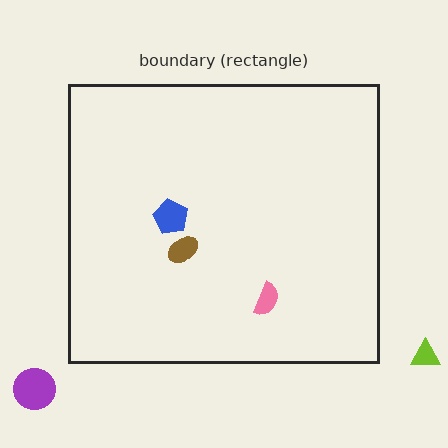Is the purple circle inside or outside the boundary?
Outside.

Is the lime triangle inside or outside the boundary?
Outside.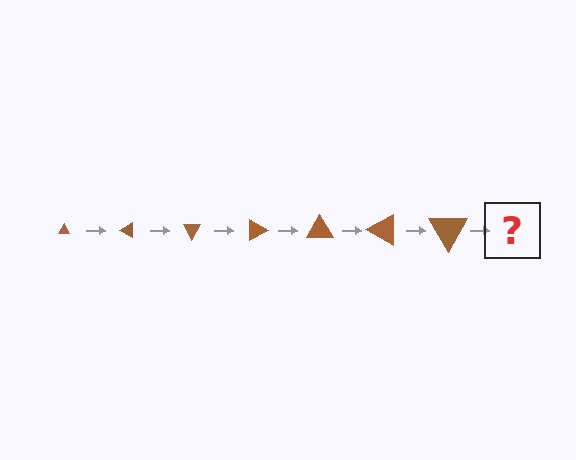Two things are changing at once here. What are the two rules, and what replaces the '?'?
The two rules are that the triangle grows larger each step and it rotates 30 degrees each step. The '?' should be a triangle, larger than the previous one and rotated 210 degrees from the start.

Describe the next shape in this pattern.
It should be a triangle, larger than the previous one and rotated 210 degrees from the start.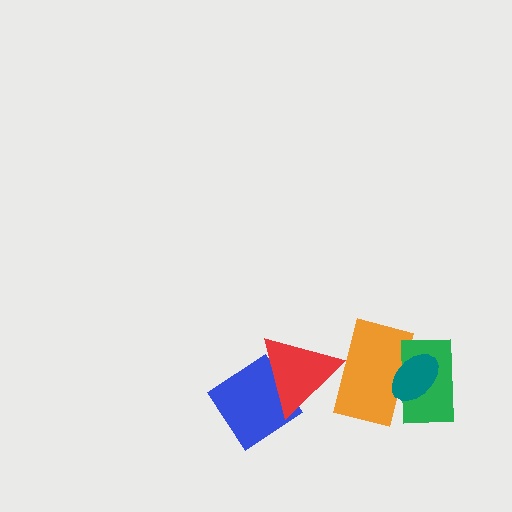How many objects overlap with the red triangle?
2 objects overlap with the red triangle.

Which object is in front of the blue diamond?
The red triangle is in front of the blue diamond.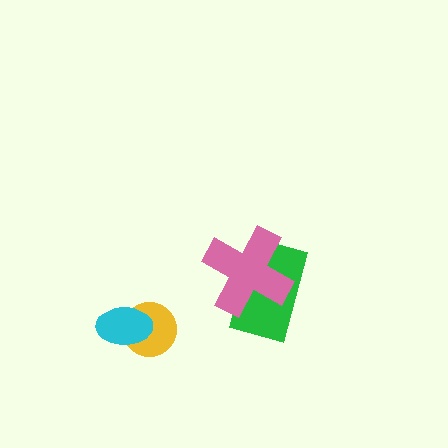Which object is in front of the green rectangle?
The pink cross is in front of the green rectangle.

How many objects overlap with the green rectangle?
1 object overlaps with the green rectangle.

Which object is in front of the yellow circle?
The cyan ellipse is in front of the yellow circle.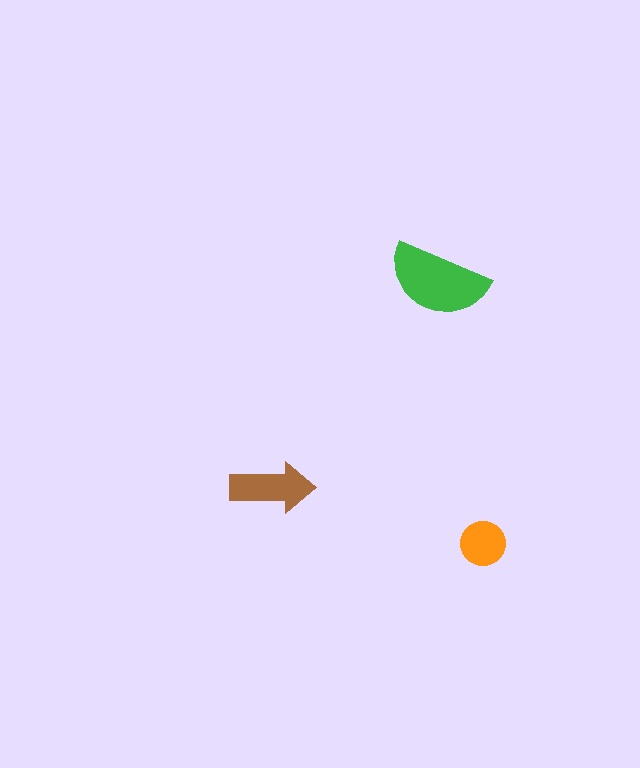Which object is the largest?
The green semicircle.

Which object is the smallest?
The orange circle.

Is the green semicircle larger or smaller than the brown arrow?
Larger.